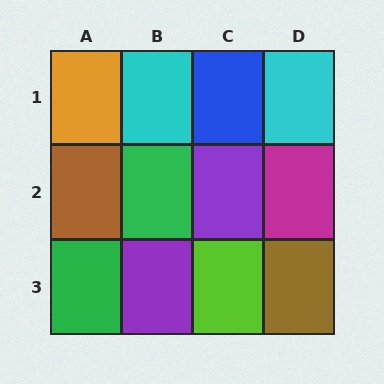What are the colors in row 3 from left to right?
Green, purple, lime, brown.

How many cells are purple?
2 cells are purple.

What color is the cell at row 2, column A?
Brown.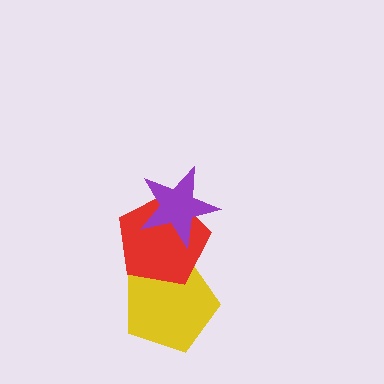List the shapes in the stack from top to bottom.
From top to bottom: the purple star, the red pentagon, the yellow pentagon.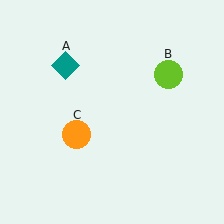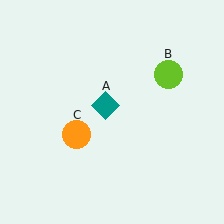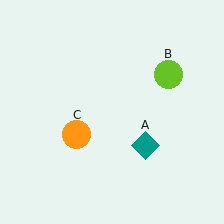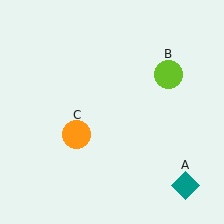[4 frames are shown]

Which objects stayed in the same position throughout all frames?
Lime circle (object B) and orange circle (object C) remained stationary.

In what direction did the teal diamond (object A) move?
The teal diamond (object A) moved down and to the right.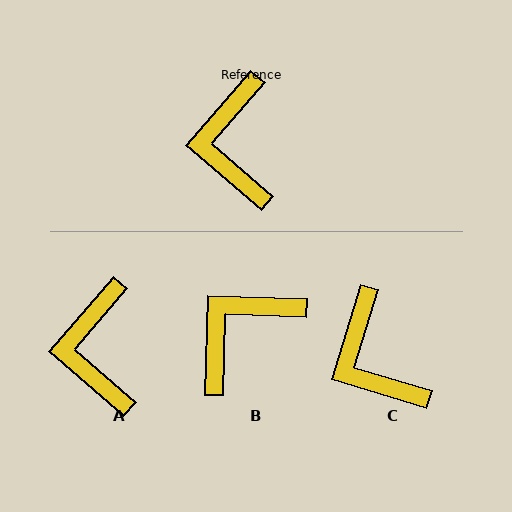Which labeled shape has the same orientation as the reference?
A.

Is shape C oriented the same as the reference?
No, it is off by about 24 degrees.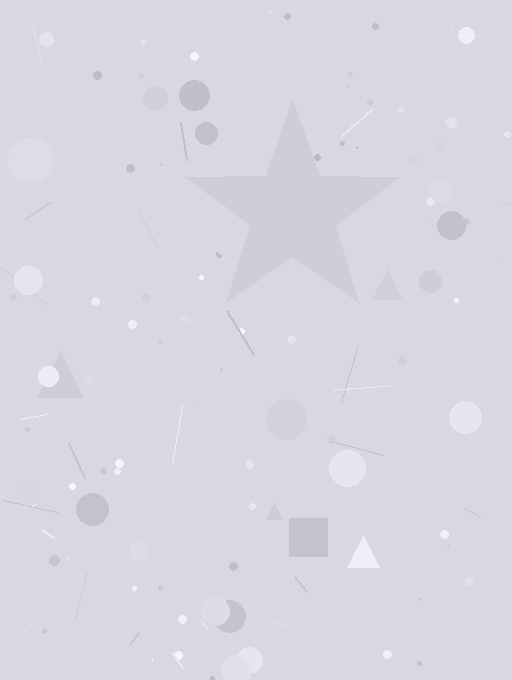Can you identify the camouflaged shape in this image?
The camouflaged shape is a star.